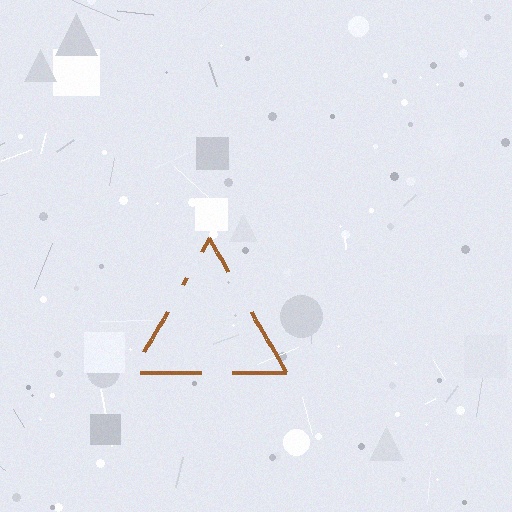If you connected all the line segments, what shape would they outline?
They would outline a triangle.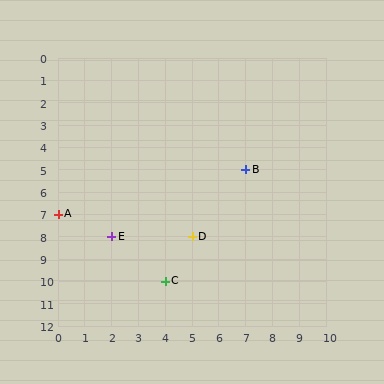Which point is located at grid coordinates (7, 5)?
Point B is at (7, 5).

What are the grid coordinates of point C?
Point C is at grid coordinates (4, 10).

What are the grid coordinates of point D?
Point D is at grid coordinates (5, 8).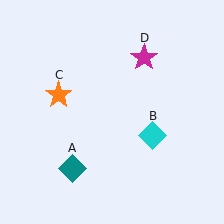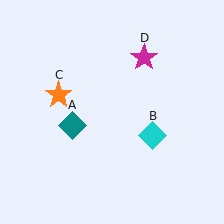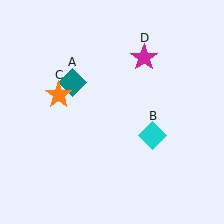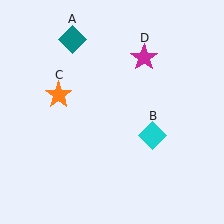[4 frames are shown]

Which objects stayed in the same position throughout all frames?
Cyan diamond (object B) and orange star (object C) and magenta star (object D) remained stationary.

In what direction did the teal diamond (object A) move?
The teal diamond (object A) moved up.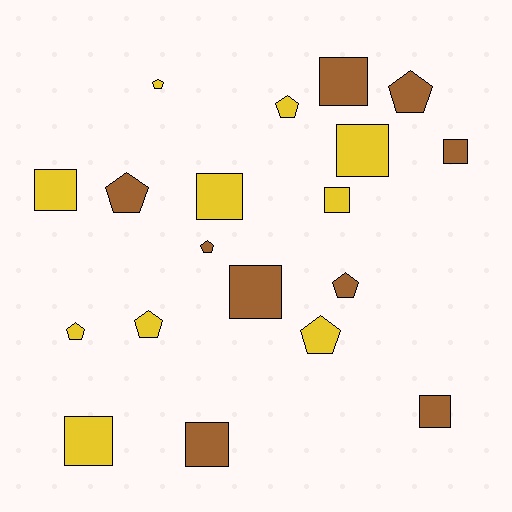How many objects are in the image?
There are 19 objects.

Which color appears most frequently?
Yellow, with 10 objects.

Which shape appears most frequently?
Square, with 10 objects.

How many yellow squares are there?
There are 5 yellow squares.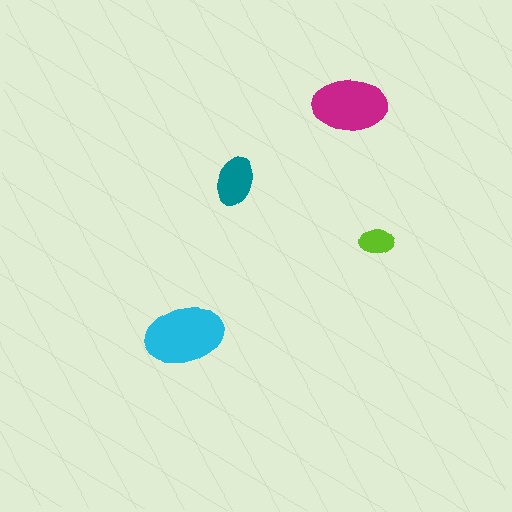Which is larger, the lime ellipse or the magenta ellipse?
The magenta one.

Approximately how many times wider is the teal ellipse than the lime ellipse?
About 1.5 times wider.